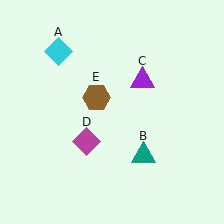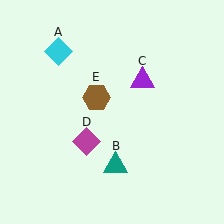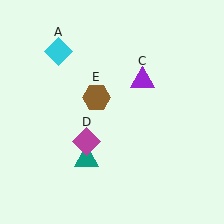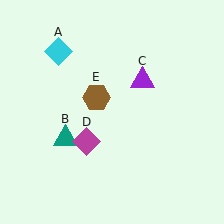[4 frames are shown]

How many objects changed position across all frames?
1 object changed position: teal triangle (object B).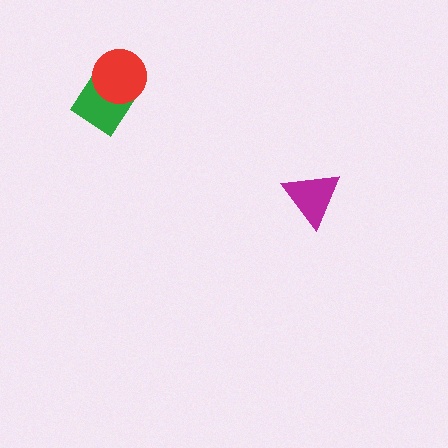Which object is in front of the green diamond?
The red circle is in front of the green diamond.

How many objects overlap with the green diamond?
1 object overlaps with the green diamond.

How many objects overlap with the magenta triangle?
0 objects overlap with the magenta triangle.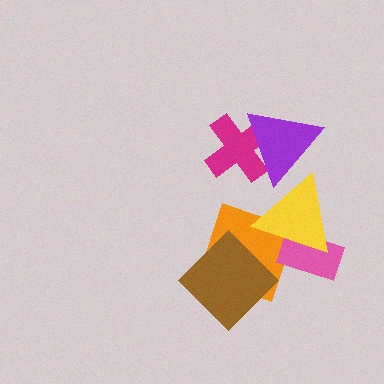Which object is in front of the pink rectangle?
The yellow triangle is in front of the pink rectangle.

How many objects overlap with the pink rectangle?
1 object overlaps with the pink rectangle.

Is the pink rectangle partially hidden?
Yes, it is partially covered by another shape.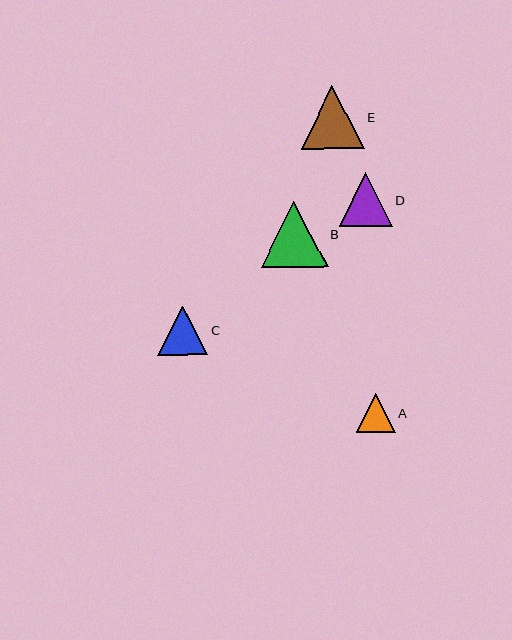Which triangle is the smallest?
Triangle A is the smallest with a size of approximately 39 pixels.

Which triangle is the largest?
Triangle B is the largest with a size of approximately 67 pixels.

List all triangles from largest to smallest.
From largest to smallest: B, E, D, C, A.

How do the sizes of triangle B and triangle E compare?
Triangle B and triangle E are approximately the same size.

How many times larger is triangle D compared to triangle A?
Triangle D is approximately 1.4 times the size of triangle A.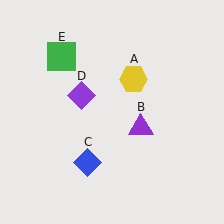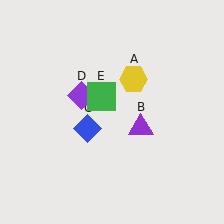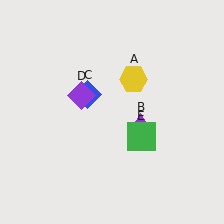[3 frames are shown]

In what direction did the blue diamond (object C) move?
The blue diamond (object C) moved up.